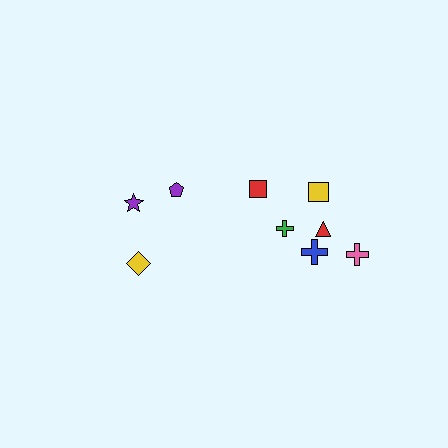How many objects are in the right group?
There are 6 objects.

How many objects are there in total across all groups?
There are 9 objects.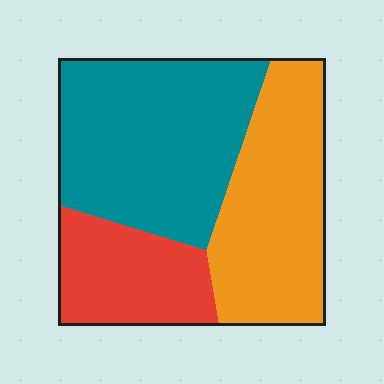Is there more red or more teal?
Teal.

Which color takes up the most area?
Teal, at roughly 45%.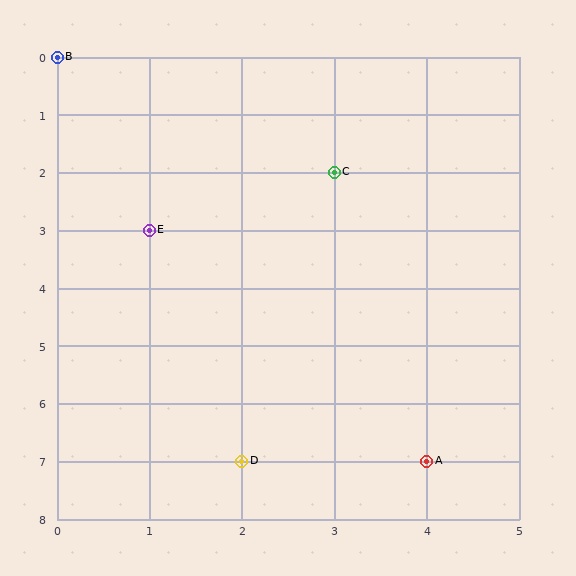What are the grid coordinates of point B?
Point B is at grid coordinates (0, 0).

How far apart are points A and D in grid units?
Points A and D are 2 columns apart.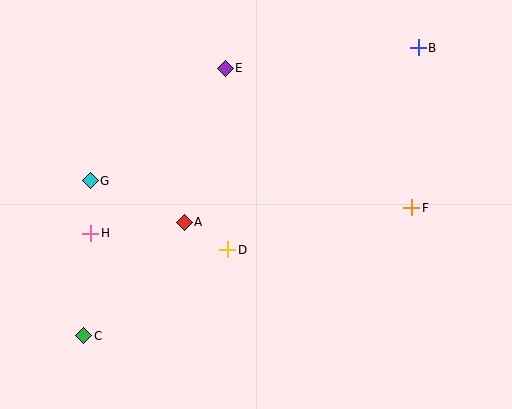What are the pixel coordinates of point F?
Point F is at (412, 208).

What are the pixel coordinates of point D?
Point D is at (228, 250).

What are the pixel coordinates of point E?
Point E is at (225, 68).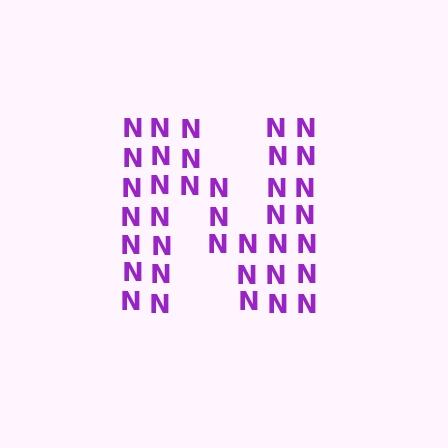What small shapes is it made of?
It is made of small letter N's.